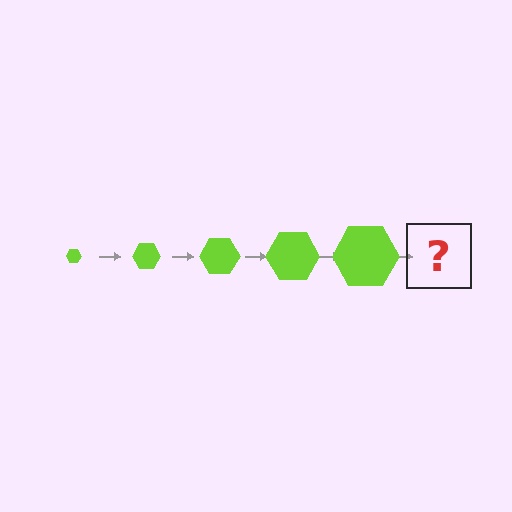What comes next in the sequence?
The next element should be a lime hexagon, larger than the previous one.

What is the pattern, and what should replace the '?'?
The pattern is that the hexagon gets progressively larger each step. The '?' should be a lime hexagon, larger than the previous one.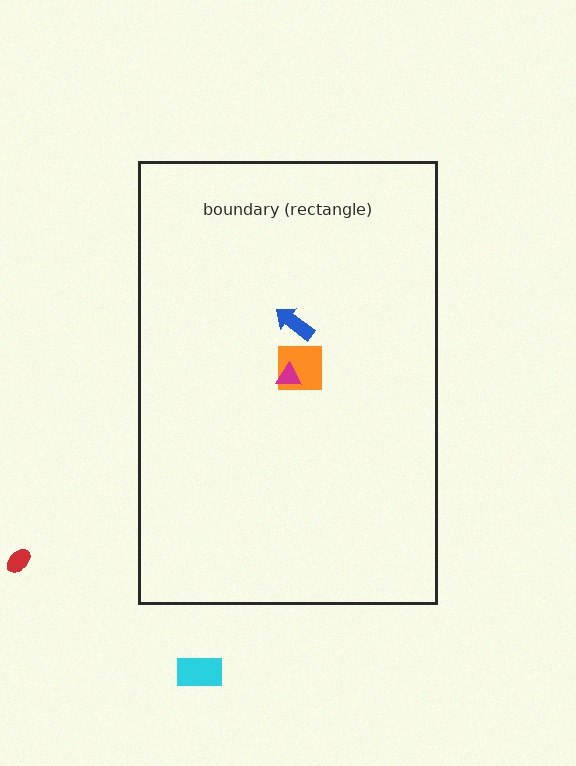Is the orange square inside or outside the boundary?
Inside.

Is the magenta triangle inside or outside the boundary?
Inside.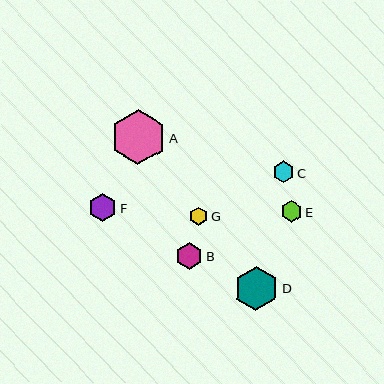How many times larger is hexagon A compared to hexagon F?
Hexagon A is approximately 1.9 times the size of hexagon F.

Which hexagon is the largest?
Hexagon A is the largest with a size of approximately 55 pixels.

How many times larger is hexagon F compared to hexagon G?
Hexagon F is approximately 1.6 times the size of hexagon G.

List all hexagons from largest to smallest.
From largest to smallest: A, D, F, B, C, E, G.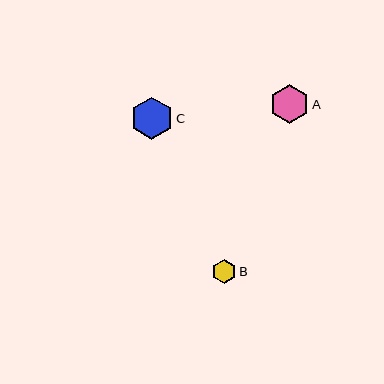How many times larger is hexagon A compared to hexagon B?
Hexagon A is approximately 1.6 times the size of hexagon B.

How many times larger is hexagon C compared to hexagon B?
Hexagon C is approximately 1.8 times the size of hexagon B.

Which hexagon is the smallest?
Hexagon B is the smallest with a size of approximately 24 pixels.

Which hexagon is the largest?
Hexagon C is the largest with a size of approximately 42 pixels.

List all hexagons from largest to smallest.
From largest to smallest: C, A, B.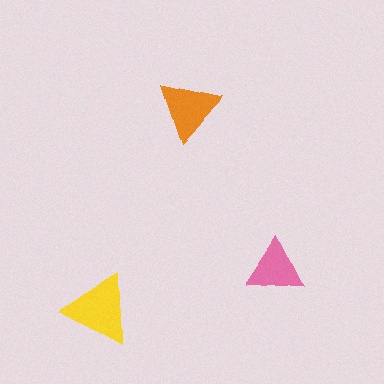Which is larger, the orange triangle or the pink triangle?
The orange one.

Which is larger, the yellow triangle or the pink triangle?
The yellow one.